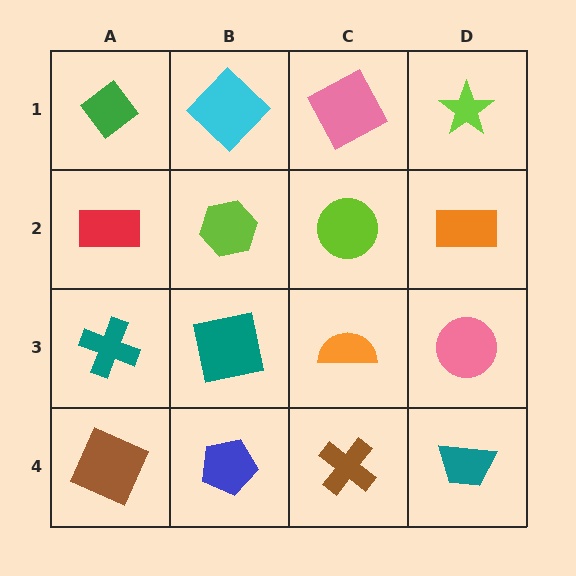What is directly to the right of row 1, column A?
A cyan diamond.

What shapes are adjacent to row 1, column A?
A red rectangle (row 2, column A), a cyan diamond (row 1, column B).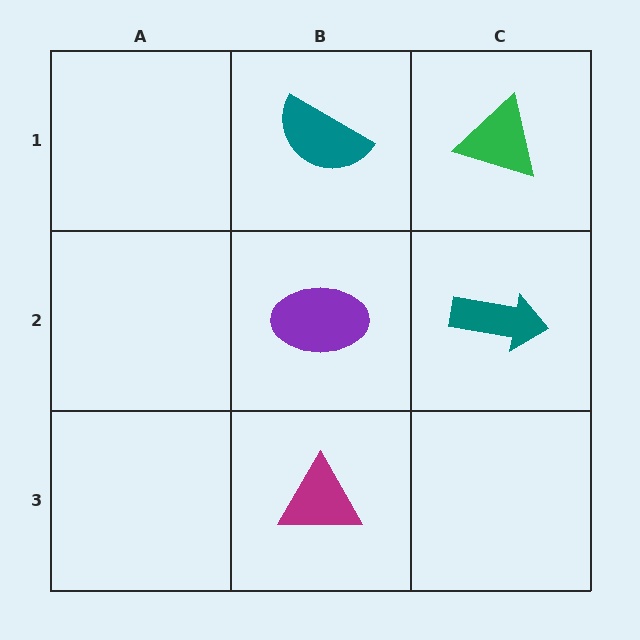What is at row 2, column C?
A teal arrow.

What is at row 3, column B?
A magenta triangle.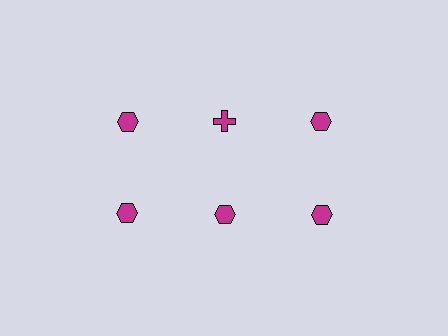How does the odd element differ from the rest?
It has a different shape: cross instead of hexagon.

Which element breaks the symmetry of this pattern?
The magenta cross in the top row, second from left column breaks the symmetry. All other shapes are magenta hexagons.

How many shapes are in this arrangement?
There are 6 shapes arranged in a grid pattern.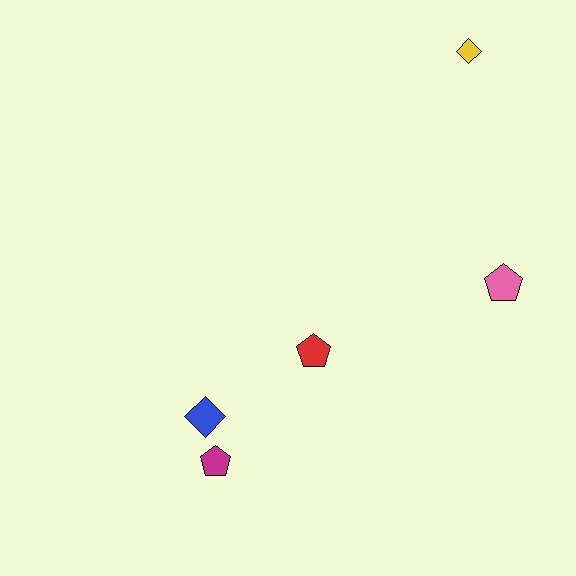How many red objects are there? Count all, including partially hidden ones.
There is 1 red object.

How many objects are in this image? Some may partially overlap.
There are 5 objects.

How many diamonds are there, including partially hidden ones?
There are 2 diamonds.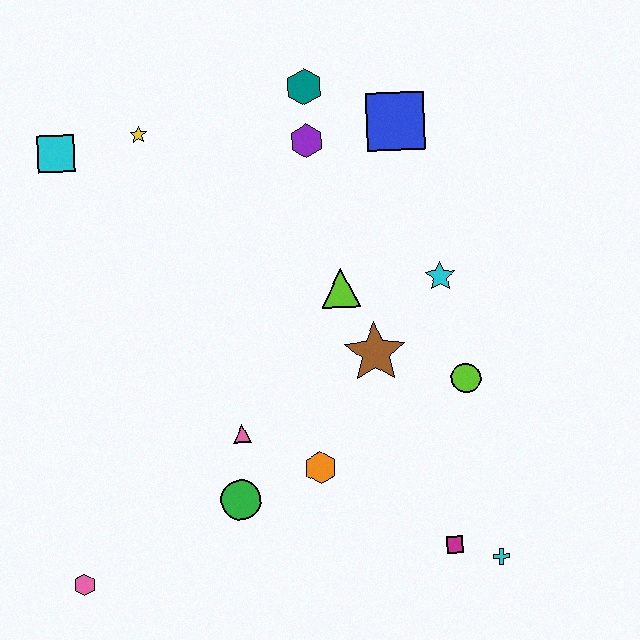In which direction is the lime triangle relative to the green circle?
The lime triangle is above the green circle.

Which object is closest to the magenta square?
The cyan cross is closest to the magenta square.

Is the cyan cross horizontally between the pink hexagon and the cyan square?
No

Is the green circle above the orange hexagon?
No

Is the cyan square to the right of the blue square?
No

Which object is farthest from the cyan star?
The pink hexagon is farthest from the cyan star.